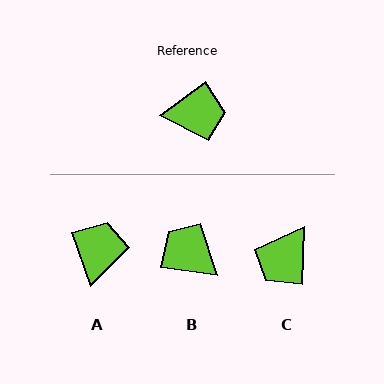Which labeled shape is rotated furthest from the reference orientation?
B, about 135 degrees away.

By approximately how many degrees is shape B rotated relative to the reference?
Approximately 135 degrees counter-clockwise.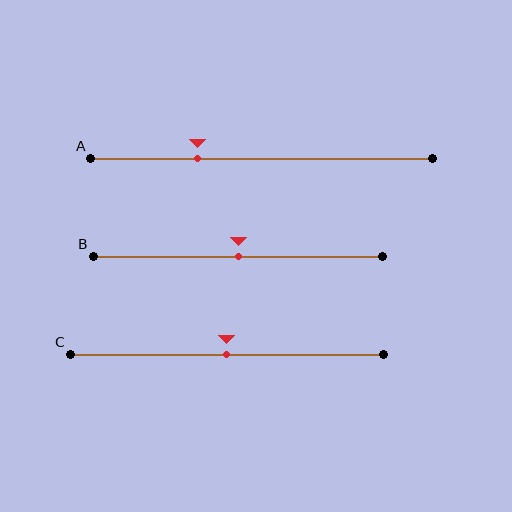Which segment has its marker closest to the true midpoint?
Segment B has its marker closest to the true midpoint.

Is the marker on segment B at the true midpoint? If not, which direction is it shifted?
Yes, the marker on segment B is at the true midpoint.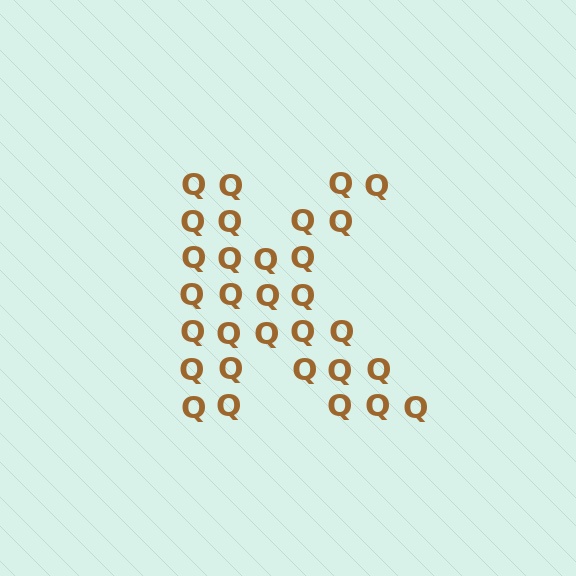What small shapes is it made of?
It is made of small letter Q's.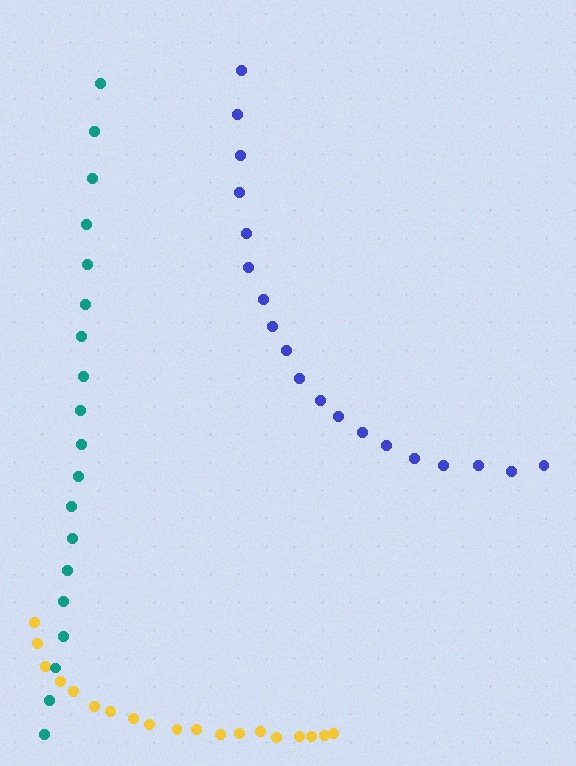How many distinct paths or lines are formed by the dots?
There are 3 distinct paths.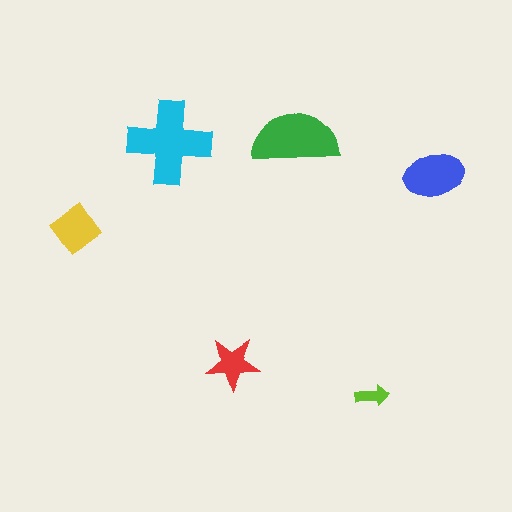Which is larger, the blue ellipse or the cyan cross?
The cyan cross.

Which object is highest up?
The green semicircle is topmost.